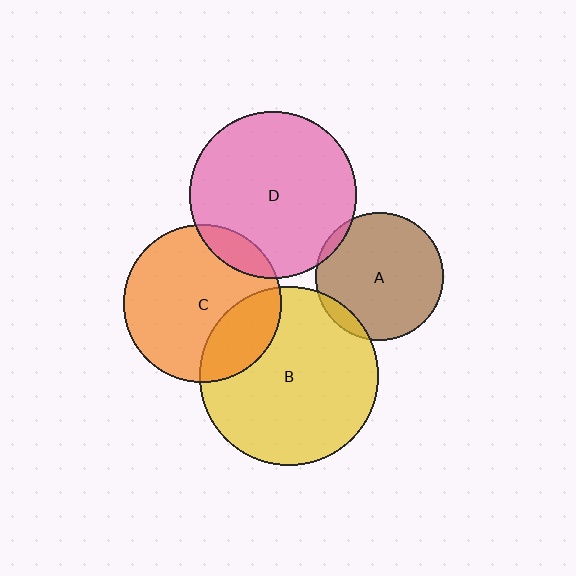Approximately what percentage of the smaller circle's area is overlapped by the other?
Approximately 10%.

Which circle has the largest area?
Circle B (yellow).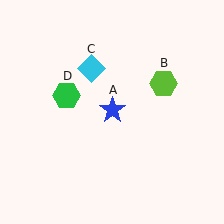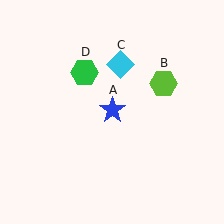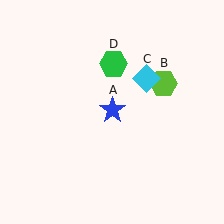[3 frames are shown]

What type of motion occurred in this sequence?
The cyan diamond (object C), green hexagon (object D) rotated clockwise around the center of the scene.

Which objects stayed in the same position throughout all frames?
Blue star (object A) and lime hexagon (object B) remained stationary.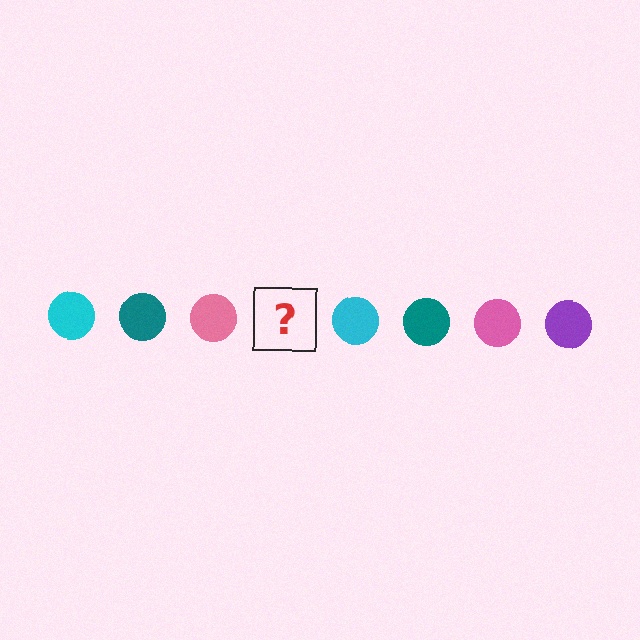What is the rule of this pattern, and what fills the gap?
The rule is that the pattern cycles through cyan, teal, pink, purple circles. The gap should be filled with a purple circle.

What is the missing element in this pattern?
The missing element is a purple circle.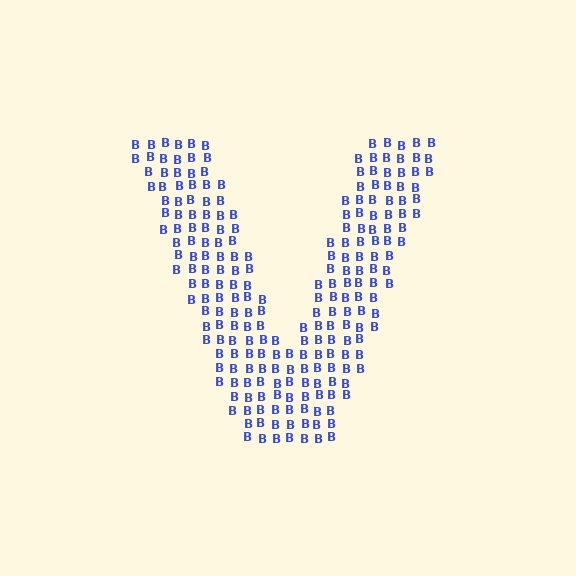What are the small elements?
The small elements are letter B's.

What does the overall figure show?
The overall figure shows the letter V.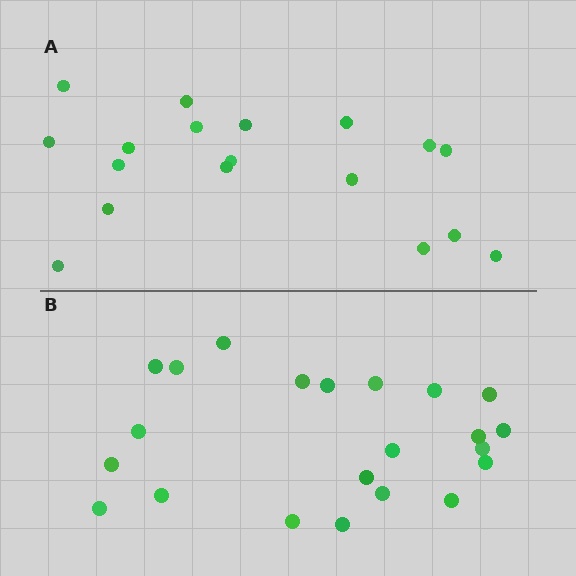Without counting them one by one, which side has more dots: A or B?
Region B (the bottom region) has more dots.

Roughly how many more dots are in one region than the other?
Region B has about 4 more dots than region A.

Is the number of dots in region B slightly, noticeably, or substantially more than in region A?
Region B has only slightly more — the two regions are fairly close. The ratio is roughly 1.2 to 1.